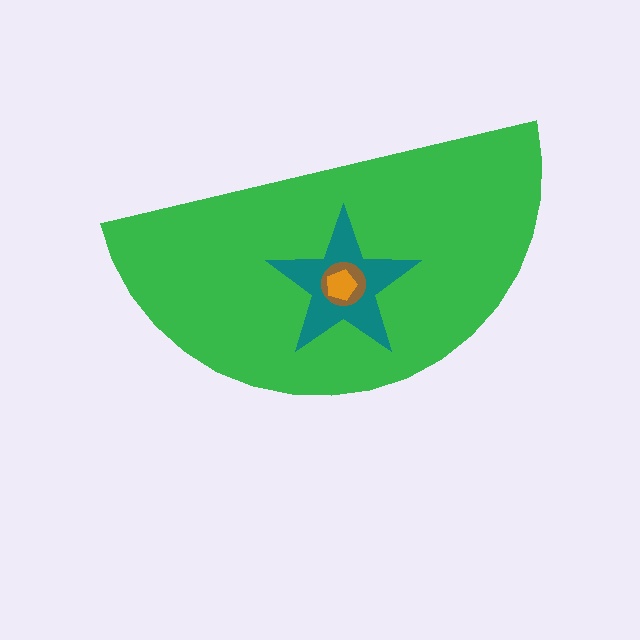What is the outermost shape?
The green semicircle.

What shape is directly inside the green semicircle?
The teal star.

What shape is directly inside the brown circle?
The orange pentagon.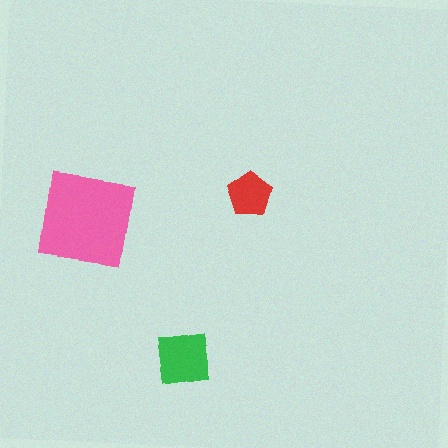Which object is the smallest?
The red pentagon.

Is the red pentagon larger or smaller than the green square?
Smaller.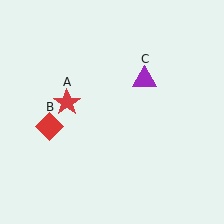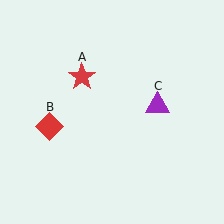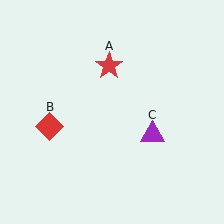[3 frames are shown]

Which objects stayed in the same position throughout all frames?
Red diamond (object B) remained stationary.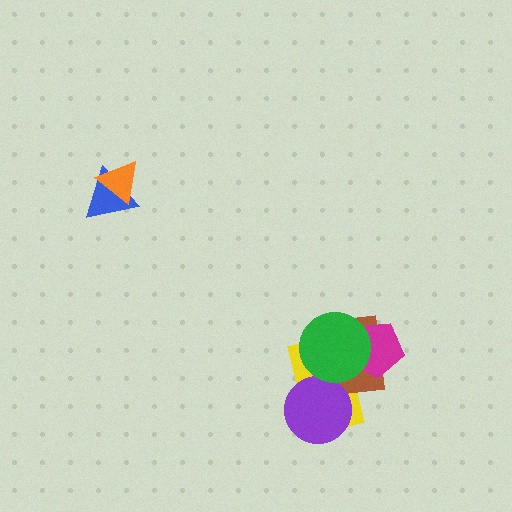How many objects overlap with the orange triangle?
1 object overlaps with the orange triangle.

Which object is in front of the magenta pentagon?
The green circle is in front of the magenta pentagon.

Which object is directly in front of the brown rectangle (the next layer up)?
The magenta pentagon is directly in front of the brown rectangle.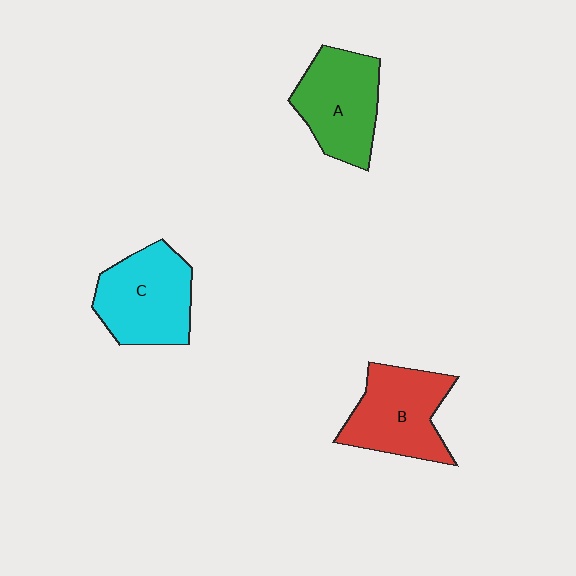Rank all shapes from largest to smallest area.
From largest to smallest: C (cyan), B (red), A (green).